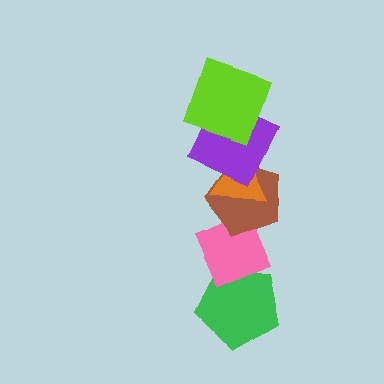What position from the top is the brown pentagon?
The brown pentagon is 4th from the top.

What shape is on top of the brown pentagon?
The orange triangle is on top of the brown pentagon.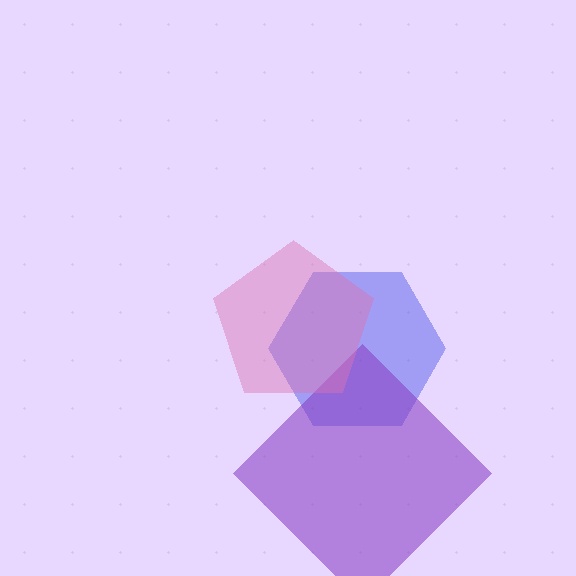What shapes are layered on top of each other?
The layered shapes are: a blue hexagon, a purple diamond, a pink pentagon.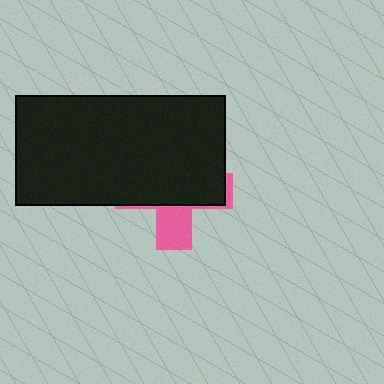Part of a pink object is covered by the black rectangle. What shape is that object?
It is a cross.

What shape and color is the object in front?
The object in front is a black rectangle.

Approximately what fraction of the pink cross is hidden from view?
Roughly 70% of the pink cross is hidden behind the black rectangle.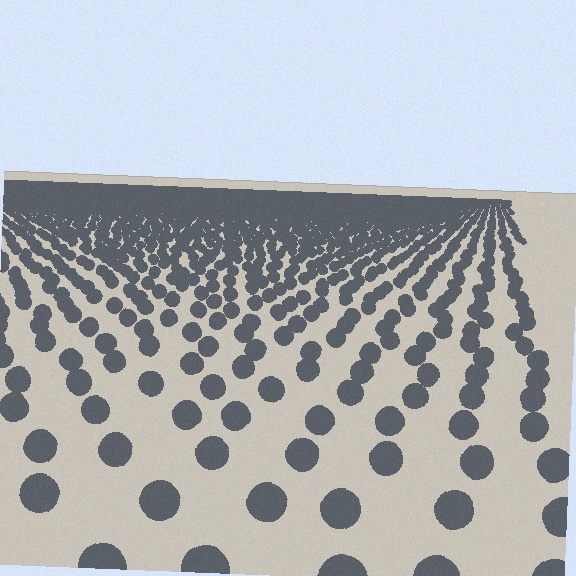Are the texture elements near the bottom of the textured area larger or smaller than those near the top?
Larger. Near the bottom, elements are closer to the viewer and appear at a bigger on-screen size.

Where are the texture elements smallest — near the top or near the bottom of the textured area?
Near the top.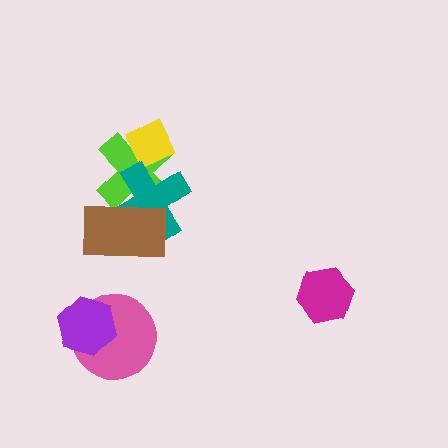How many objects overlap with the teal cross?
3 objects overlap with the teal cross.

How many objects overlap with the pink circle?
1 object overlaps with the pink circle.